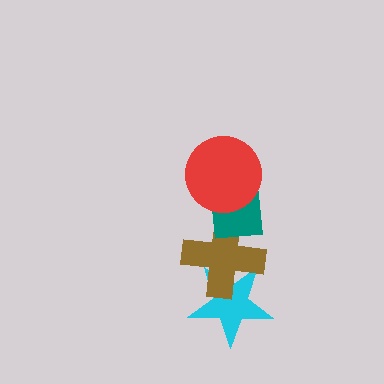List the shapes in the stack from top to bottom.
From top to bottom: the red circle, the teal rectangle, the brown cross, the cyan star.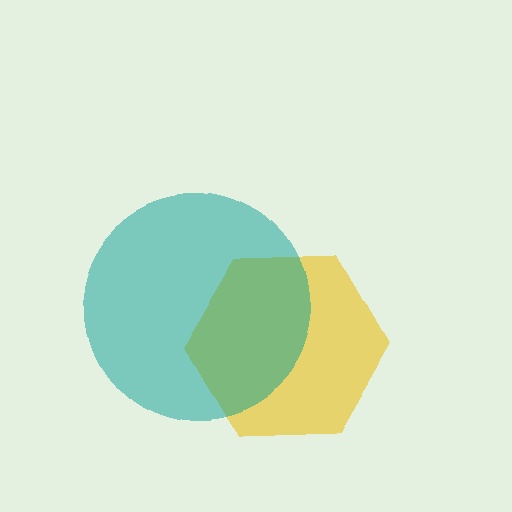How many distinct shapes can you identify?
There are 2 distinct shapes: a yellow hexagon, a teal circle.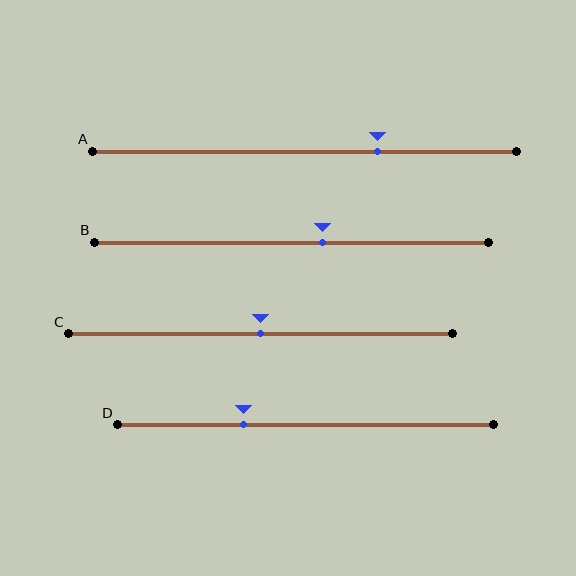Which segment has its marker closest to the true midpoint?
Segment C has its marker closest to the true midpoint.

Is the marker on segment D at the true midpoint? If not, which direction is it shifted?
No, the marker on segment D is shifted to the left by about 16% of the segment length.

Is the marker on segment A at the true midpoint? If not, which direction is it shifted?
No, the marker on segment A is shifted to the right by about 17% of the segment length.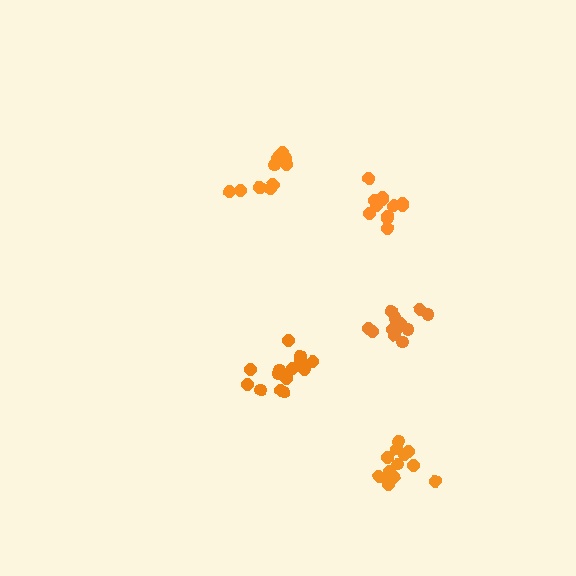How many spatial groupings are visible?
There are 5 spatial groupings.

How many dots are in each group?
Group 1: 12 dots, Group 2: 12 dots, Group 3: 13 dots, Group 4: 13 dots, Group 5: 16 dots (66 total).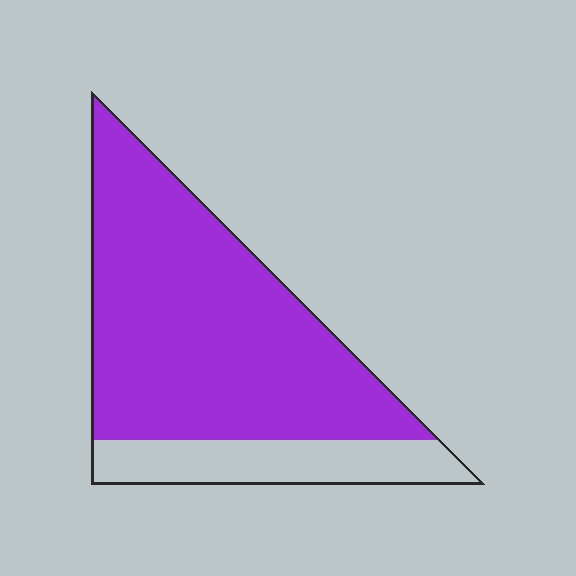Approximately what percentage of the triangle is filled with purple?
Approximately 80%.